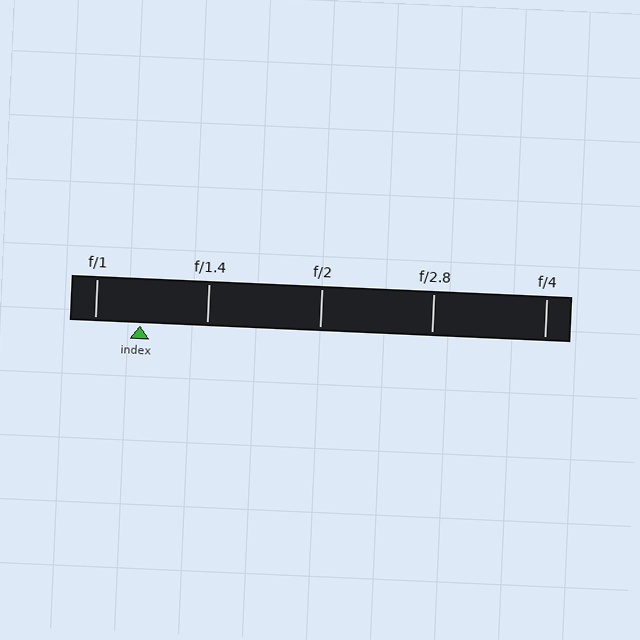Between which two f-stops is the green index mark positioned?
The index mark is between f/1 and f/1.4.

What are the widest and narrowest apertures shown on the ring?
The widest aperture shown is f/1 and the narrowest is f/4.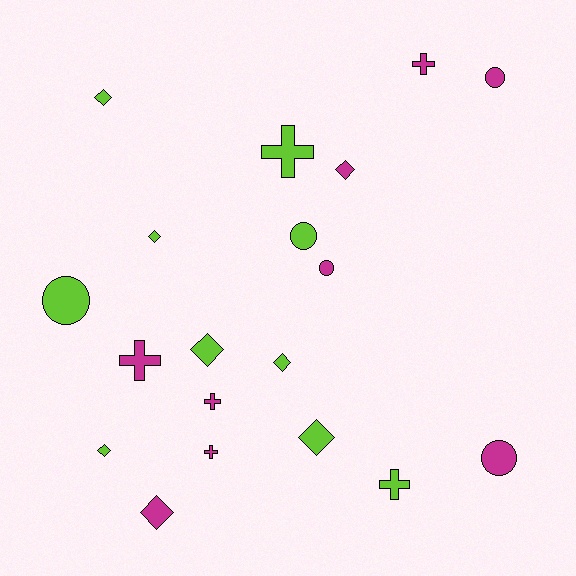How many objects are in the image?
There are 19 objects.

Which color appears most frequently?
Lime, with 10 objects.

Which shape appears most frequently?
Diamond, with 8 objects.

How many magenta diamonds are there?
There are 2 magenta diamonds.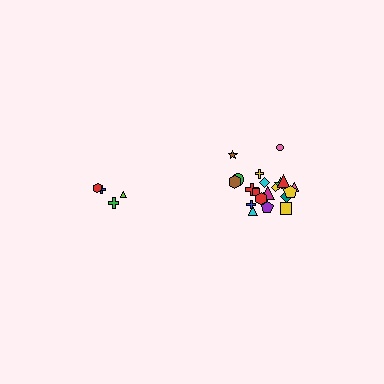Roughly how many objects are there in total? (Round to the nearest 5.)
Roughly 25 objects in total.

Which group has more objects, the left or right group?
The right group.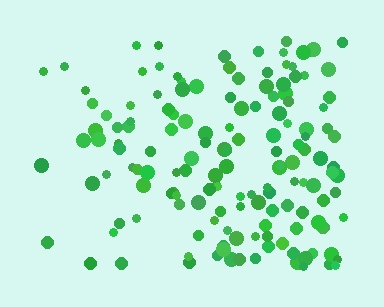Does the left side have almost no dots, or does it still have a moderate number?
Still a moderate number, just noticeably fewer than the right.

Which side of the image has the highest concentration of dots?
The right.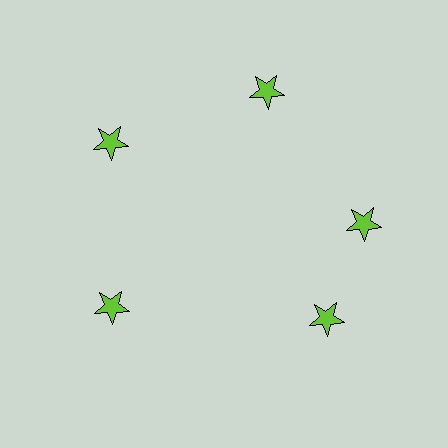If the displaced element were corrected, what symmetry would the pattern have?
It would have 5-fold rotational symmetry — the pattern would map onto itself every 72 degrees.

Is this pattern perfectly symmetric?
No. The 5 lime stars are arranged in a ring, but one element near the 5 o'clock position is rotated out of alignment along the ring, breaking the 5-fold rotational symmetry.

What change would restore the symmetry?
The symmetry would be restored by rotating it back into even spacing with its neighbors so that all 5 stars sit at equal angles and equal distance from the center.